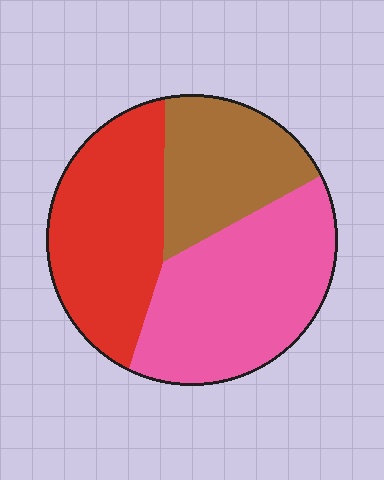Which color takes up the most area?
Pink, at roughly 40%.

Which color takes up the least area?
Brown, at roughly 25%.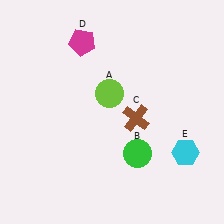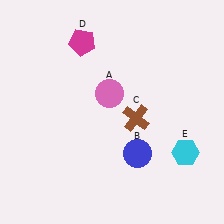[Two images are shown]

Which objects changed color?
A changed from lime to pink. B changed from green to blue.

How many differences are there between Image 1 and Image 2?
There are 2 differences between the two images.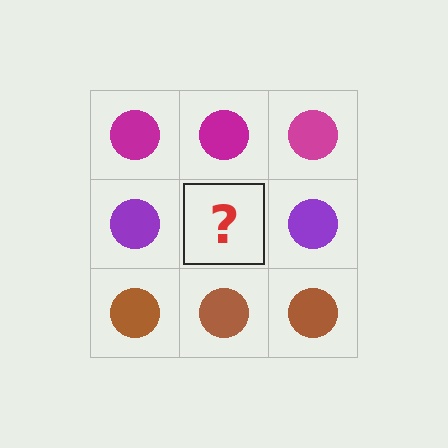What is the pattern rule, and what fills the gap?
The rule is that each row has a consistent color. The gap should be filled with a purple circle.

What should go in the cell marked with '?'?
The missing cell should contain a purple circle.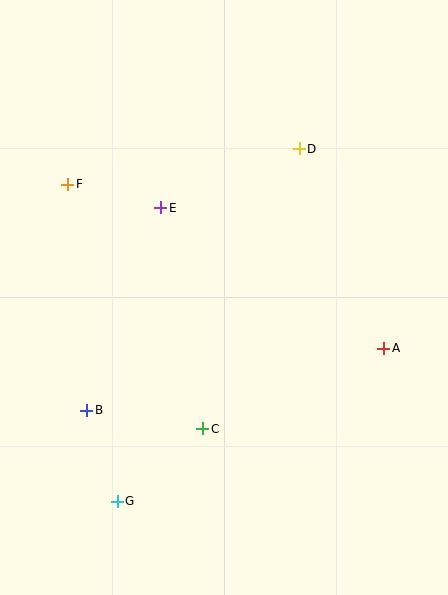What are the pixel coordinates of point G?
Point G is at (117, 502).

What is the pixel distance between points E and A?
The distance between E and A is 264 pixels.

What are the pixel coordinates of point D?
Point D is at (299, 149).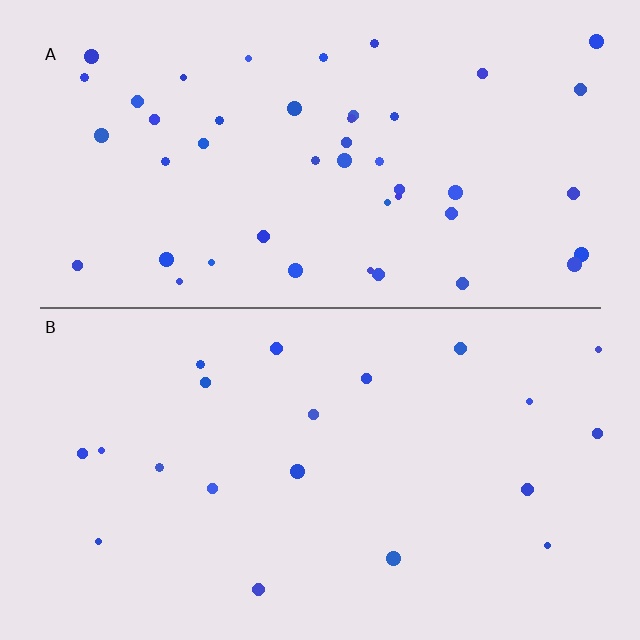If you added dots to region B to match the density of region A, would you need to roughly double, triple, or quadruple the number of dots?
Approximately double.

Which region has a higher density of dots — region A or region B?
A (the top).